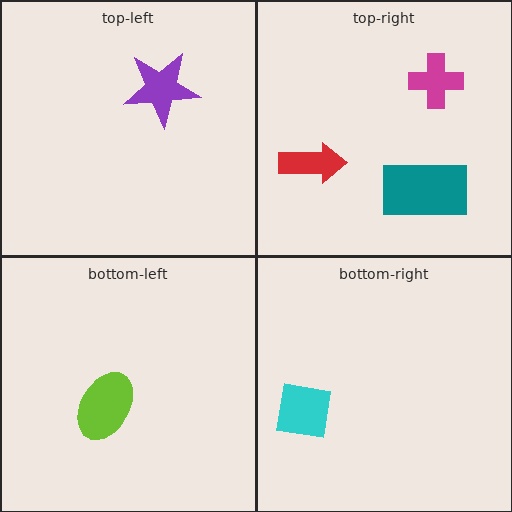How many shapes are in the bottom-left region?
1.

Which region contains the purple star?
The top-left region.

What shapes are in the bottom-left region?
The lime ellipse.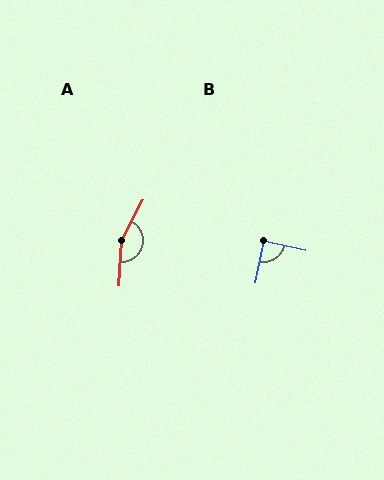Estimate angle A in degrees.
Approximately 155 degrees.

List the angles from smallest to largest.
B (88°), A (155°).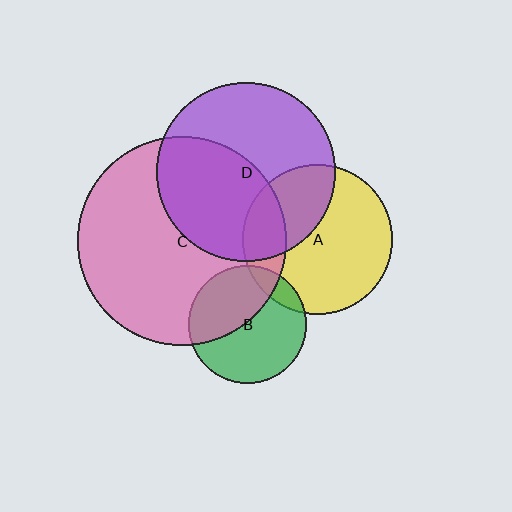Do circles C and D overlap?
Yes.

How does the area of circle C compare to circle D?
Approximately 1.4 times.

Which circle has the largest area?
Circle C (pink).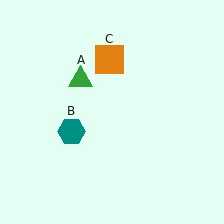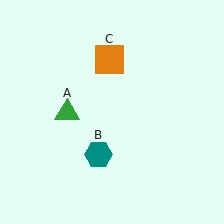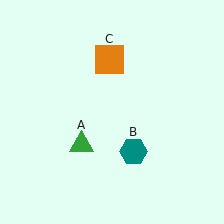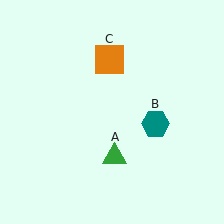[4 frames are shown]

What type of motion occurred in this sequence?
The green triangle (object A), teal hexagon (object B) rotated counterclockwise around the center of the scene.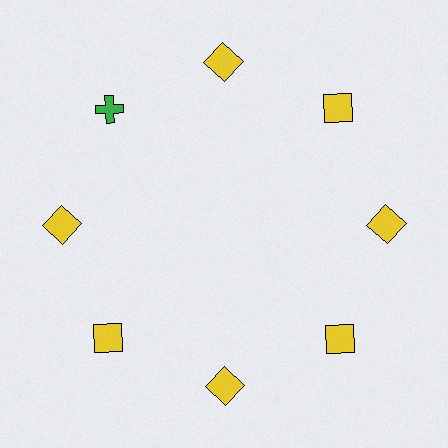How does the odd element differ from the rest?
It differs in both color (green instead of yellow) and shape (cross instead of square).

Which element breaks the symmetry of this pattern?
The green cross at roughly the 10 o'clock position breaks the symmetry. All other shapes are yellow squares.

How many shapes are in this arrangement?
There are 8 shapes arranged in a ring pattern.